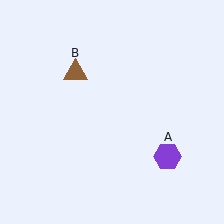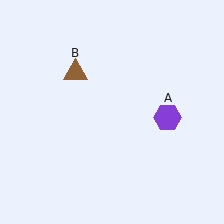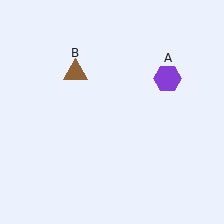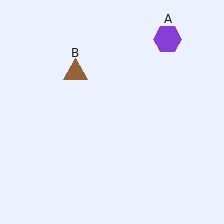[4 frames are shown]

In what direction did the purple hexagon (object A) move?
The purple hexagon (object A) moved up.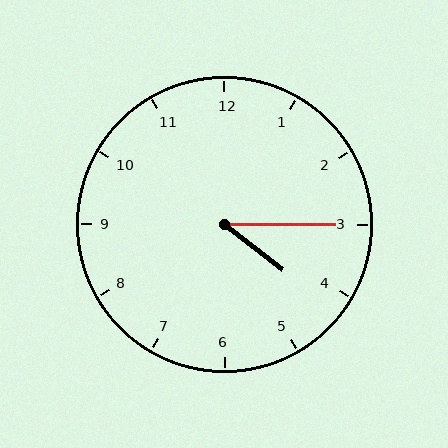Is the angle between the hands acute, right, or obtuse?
It is acute.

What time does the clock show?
4:15.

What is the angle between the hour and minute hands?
Approximately 38 degrees.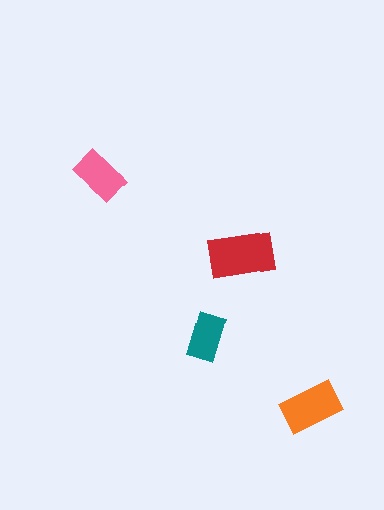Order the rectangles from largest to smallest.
the red one, the orange one, the pink one, the teal one.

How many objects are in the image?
There are 4 objects in the image.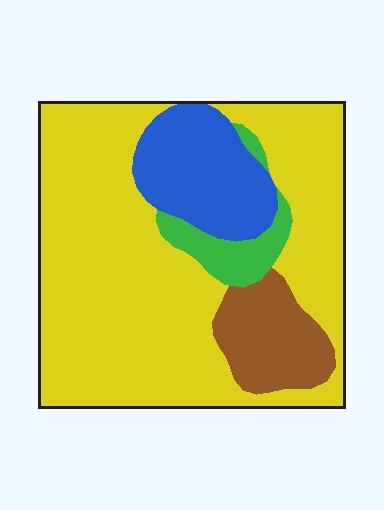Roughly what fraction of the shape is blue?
Blue covers around 15% of the shape.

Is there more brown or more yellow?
Yellow.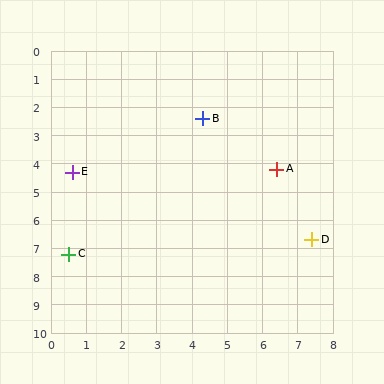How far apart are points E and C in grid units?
Points E and C are about 2.9 grid units apart.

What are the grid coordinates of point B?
Point B is at approximately (4.3, 2.4).